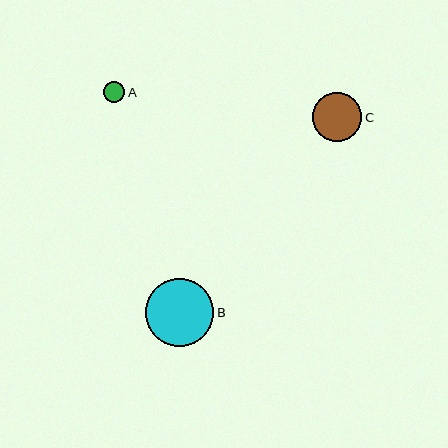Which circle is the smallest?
Circle A is the smallest with a size of approximately 21 pixels.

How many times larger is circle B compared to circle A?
Circle B is approximately 3.2 times the size of circle A.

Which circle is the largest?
Circle B is the largest with a size of approximately 68 pixels.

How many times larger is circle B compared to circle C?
Circle B is approximately 1.4 times the size of circle C.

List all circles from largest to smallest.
From largest to smallest: B, C, A.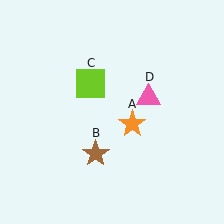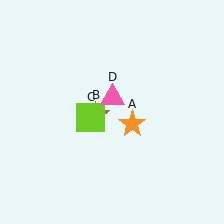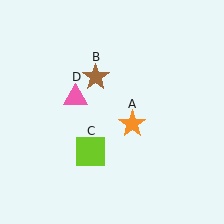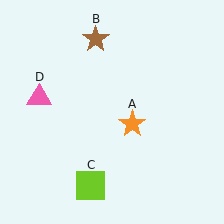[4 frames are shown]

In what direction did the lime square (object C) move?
The lime square (object C) moved down.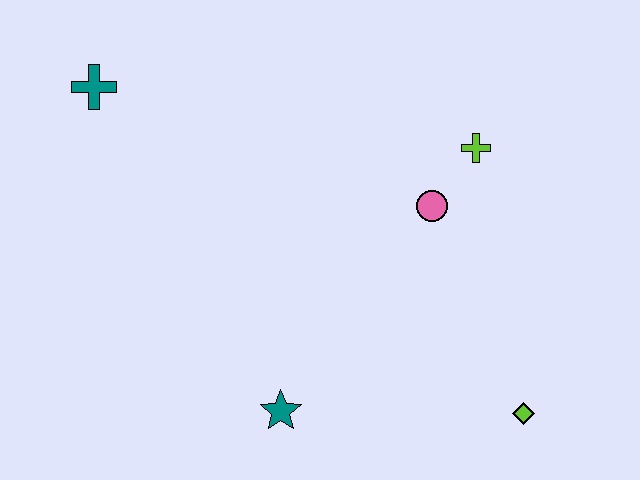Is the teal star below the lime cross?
Yes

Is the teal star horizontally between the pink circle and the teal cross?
Yes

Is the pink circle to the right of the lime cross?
No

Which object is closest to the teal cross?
The pink circle is closest to the teal cross.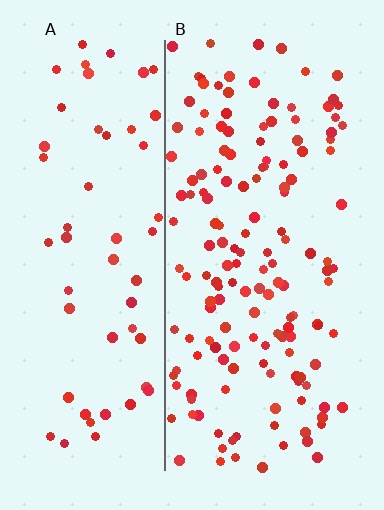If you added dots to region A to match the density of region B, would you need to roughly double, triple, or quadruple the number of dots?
Approximately triple.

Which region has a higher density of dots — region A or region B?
B (the right).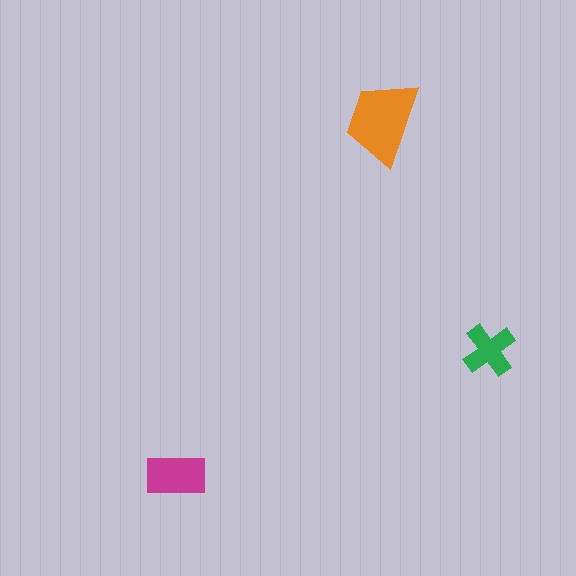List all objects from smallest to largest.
The green cross, the magenta rectangle, the orange trapezoid.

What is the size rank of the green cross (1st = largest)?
3rd.